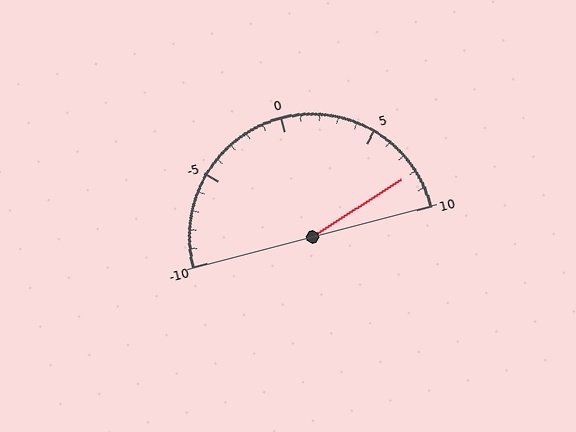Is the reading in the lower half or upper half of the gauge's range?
The reading is in the upper half of the range (-10 to 10).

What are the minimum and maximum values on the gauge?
The gauge ranges from -10 to 10.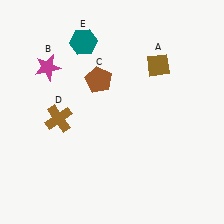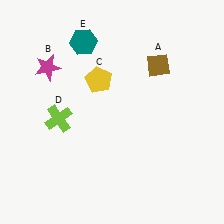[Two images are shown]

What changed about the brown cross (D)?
In Image 1, D is brown. In Image 2, it changed to lime.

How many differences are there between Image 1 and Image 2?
There are 2 differences between the two images.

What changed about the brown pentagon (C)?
In Image 1, C is brown. In Image 2, it changed to yellow.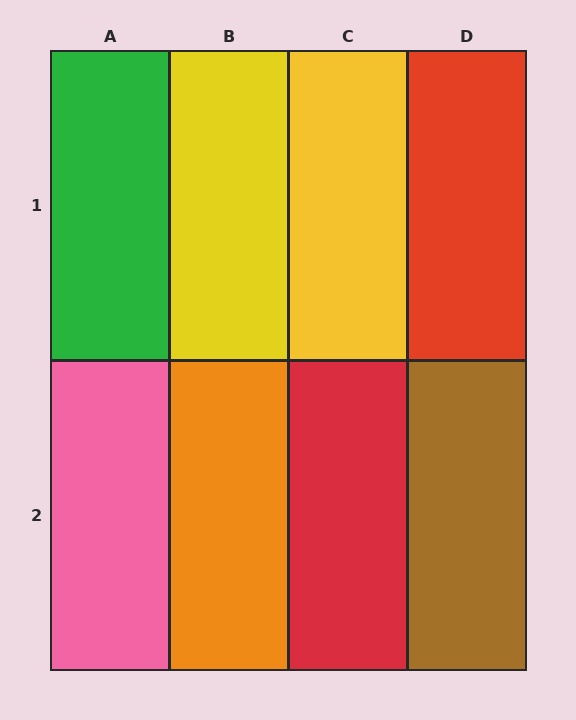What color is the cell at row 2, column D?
Brown.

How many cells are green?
1 cell is green.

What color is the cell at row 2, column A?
Pink.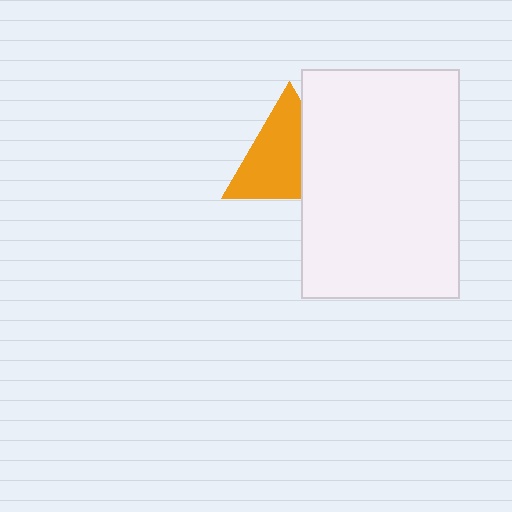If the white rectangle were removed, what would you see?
You would see the complete orange triangle.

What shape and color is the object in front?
The object in front is a white rectangle.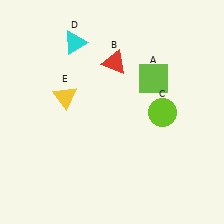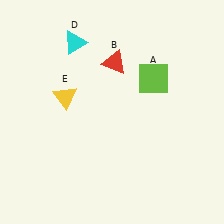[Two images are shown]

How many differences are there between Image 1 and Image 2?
There is 1 difference between the two images.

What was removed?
The lime circle (C) was removed in Image 2.